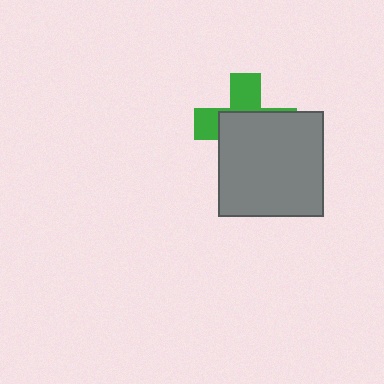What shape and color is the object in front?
The object in front is a gray square.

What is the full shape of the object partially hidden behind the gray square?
The partially hidden object is a green cross.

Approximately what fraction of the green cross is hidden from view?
Roughly 61% of the green cross is hidden behind the gray square.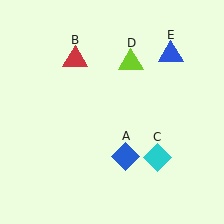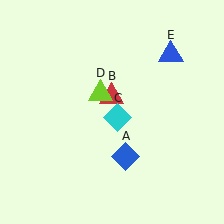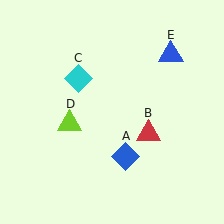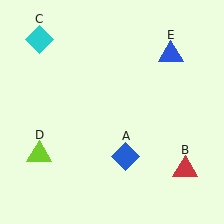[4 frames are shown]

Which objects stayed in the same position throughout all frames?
Blue diamond (object A) and blue triangle (object E) remained stationary.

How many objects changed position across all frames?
3 objects changed position: red triangle (object B), cyan diamond (object C), lime triangle (object D).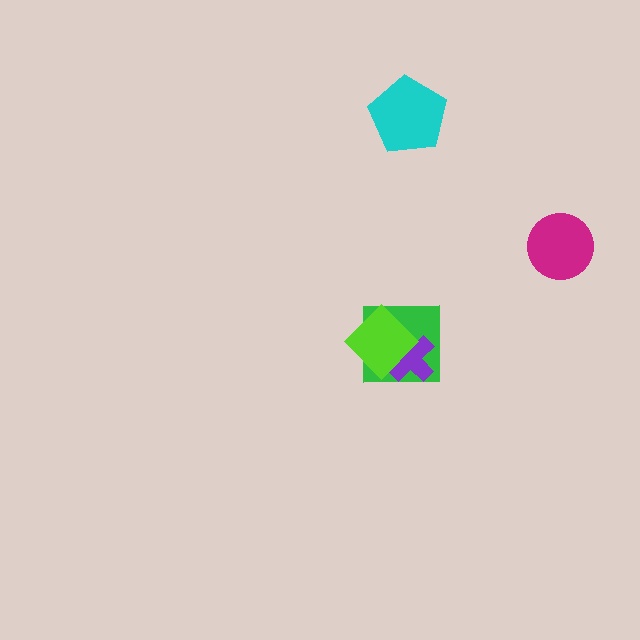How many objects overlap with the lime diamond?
2 objects overlap with the lime diamond.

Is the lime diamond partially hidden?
No, no other shape covers it.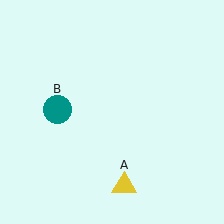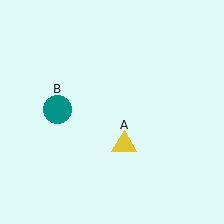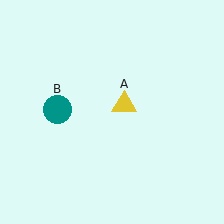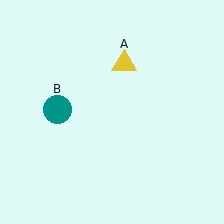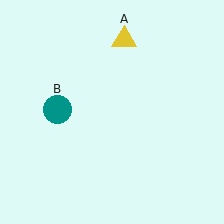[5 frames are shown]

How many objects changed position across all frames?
1 object changed position: yellow triangle (object A).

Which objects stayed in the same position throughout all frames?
Teal circle (object B) remained stationary.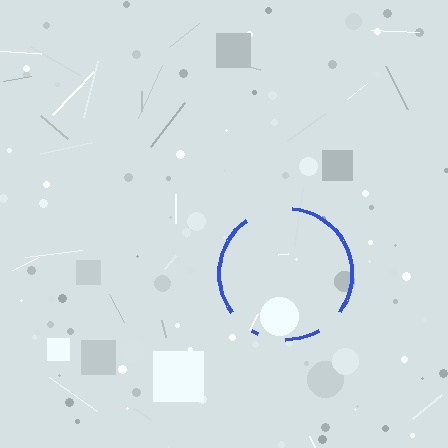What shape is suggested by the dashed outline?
The dashed outline suggests a circle.